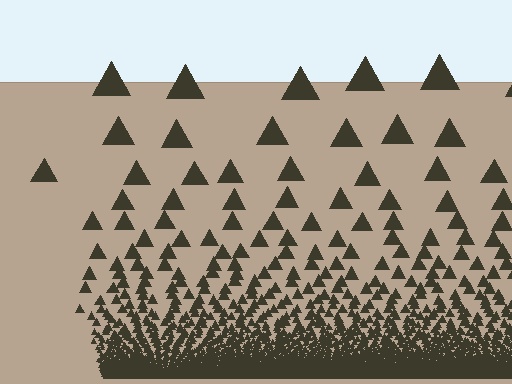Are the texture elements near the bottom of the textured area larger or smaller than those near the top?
Smaller. The gradient is inverted — elements near the bottom are smaller and denser.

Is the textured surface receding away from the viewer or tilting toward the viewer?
The surface appears to tilt toward the viewer. Texture elements get larger and sparser toward the top.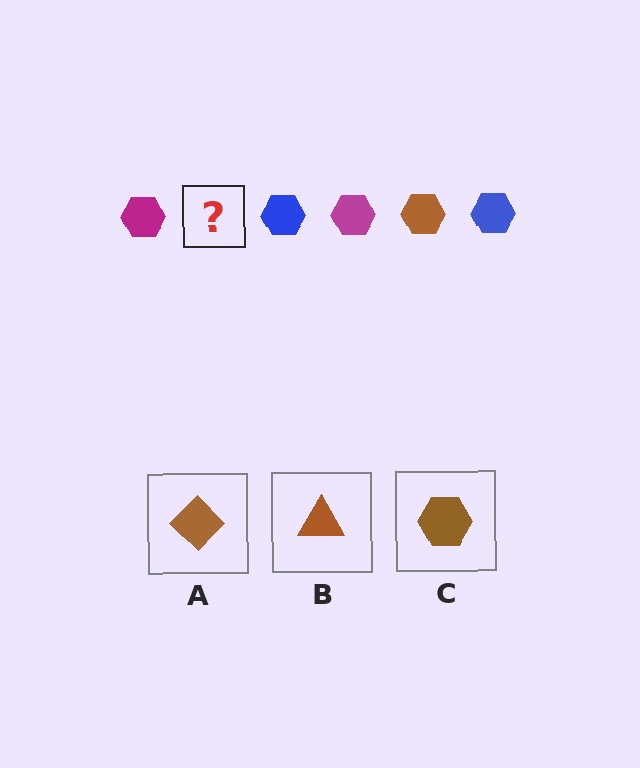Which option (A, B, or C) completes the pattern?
C.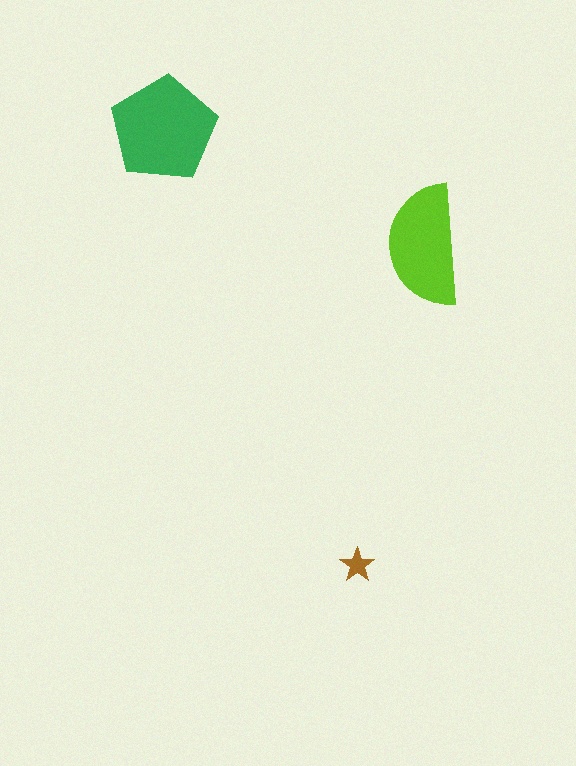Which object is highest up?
The green pentagon is topmost.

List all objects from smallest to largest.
The brown star, the lime semicircle, the green pentagon.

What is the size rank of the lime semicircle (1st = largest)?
2nd.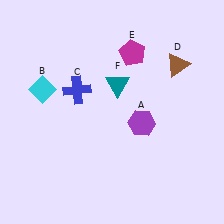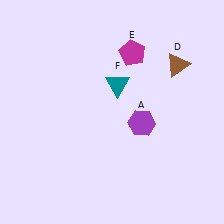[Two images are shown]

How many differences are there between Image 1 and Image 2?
There are 2 differences between the two images.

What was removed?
The blue cross (C), the cyan diamond (B) were removed in Image 2.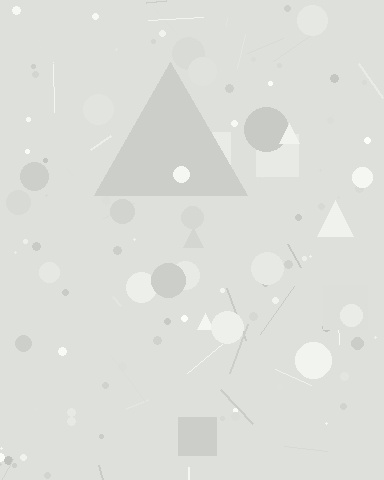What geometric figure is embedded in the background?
A triangle is embedded in the background.